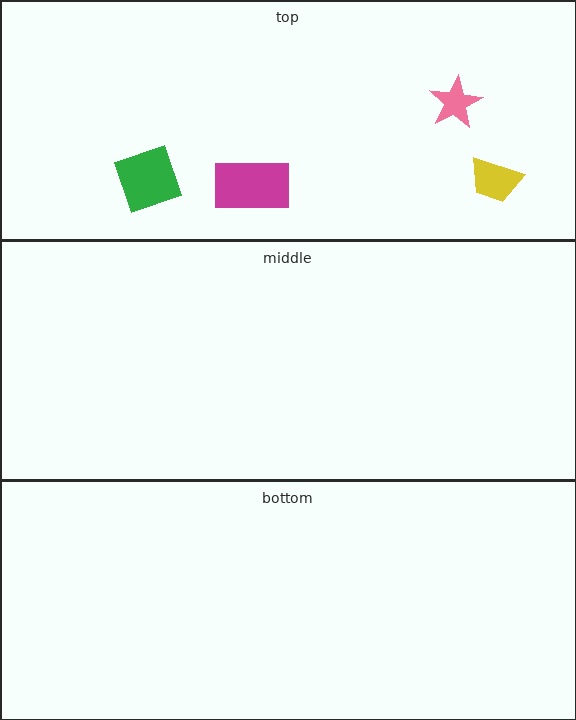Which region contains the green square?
The top region.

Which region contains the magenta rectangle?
The top region.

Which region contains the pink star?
The top region.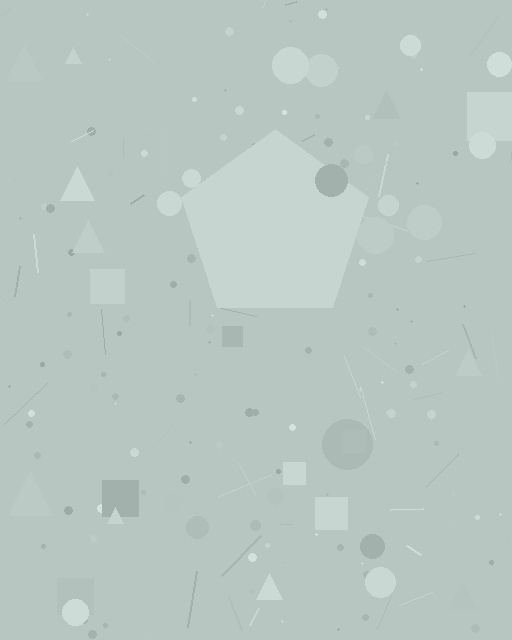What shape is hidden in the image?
A pentagon is hidden in the image.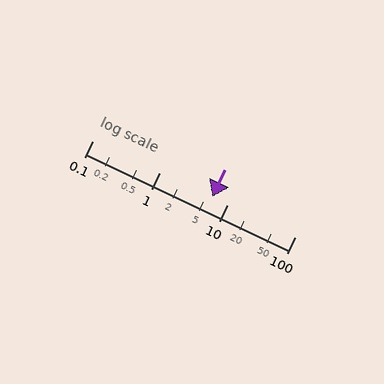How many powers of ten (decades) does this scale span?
The scale spans 3 decades, from 0.1 to 100.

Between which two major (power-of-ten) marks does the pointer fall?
The pointer is between 1 and 10.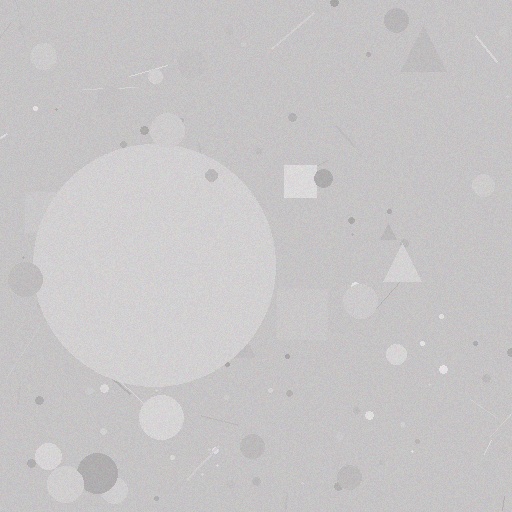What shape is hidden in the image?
A circle is hidden in the image.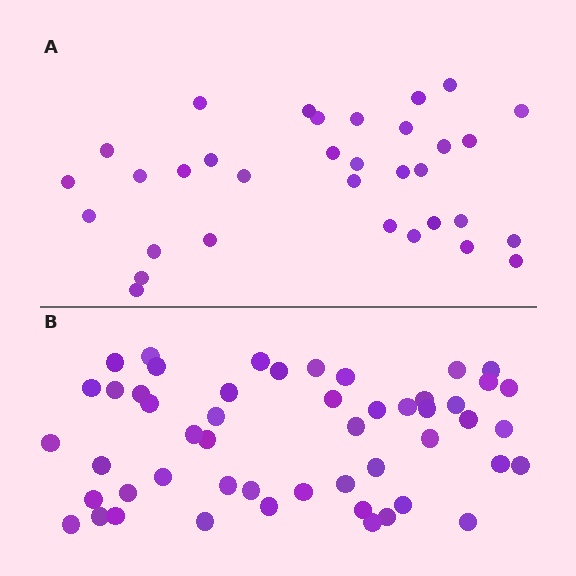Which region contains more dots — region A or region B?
Region B (the bottom region) has more dots.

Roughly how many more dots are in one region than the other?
Region B has approximately 20 more dots than region A.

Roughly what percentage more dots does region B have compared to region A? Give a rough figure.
About 55% more.